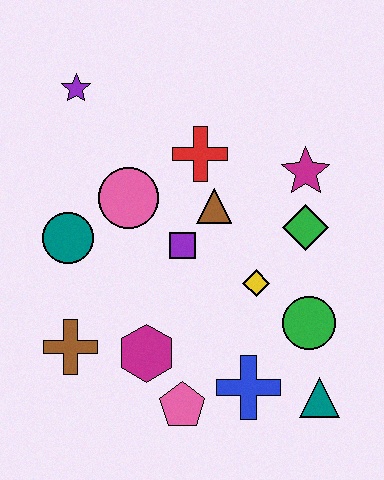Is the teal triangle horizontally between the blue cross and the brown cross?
No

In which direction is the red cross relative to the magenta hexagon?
The red cross is above the magenta hexagon.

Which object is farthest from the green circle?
The purple star is farthest from the green circle.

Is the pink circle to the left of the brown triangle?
Yes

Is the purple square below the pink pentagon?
No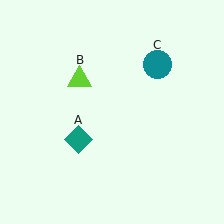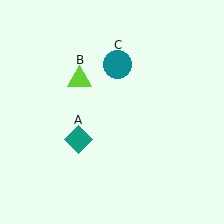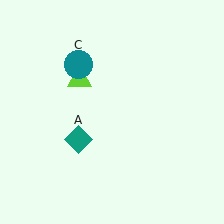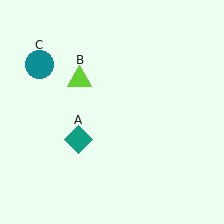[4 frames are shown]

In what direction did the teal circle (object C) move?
The teal circle (object C) moved left.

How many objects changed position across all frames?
1 object changed position: teal circle (object C).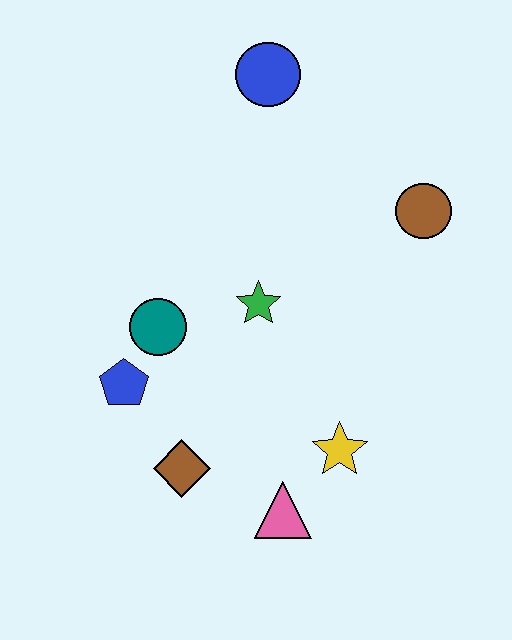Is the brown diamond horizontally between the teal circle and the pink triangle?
Yes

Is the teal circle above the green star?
No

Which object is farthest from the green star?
The blue circle is farthest from the green star.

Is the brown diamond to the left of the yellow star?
Yes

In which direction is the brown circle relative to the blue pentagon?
The brown circle is to the right of the blue pentagon.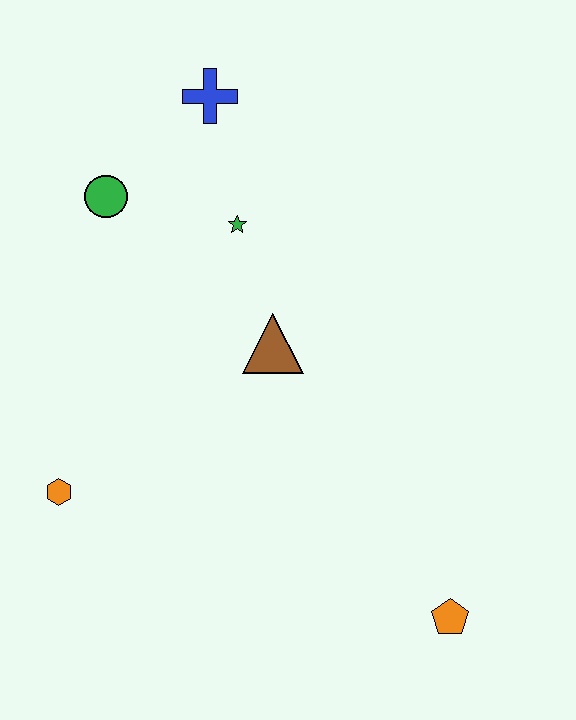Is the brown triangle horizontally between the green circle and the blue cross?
No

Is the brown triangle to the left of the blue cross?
No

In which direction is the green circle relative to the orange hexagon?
The green circle is above the orange hexagon.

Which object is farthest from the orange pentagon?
The blue cross is farthest from the orange pentagon.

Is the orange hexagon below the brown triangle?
Yes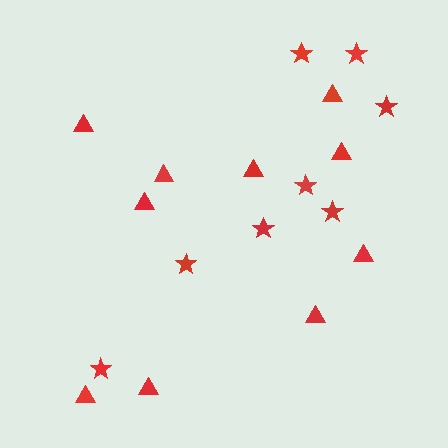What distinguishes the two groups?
There are 2 groups: one group of triangles (10) and one group of stars (8).